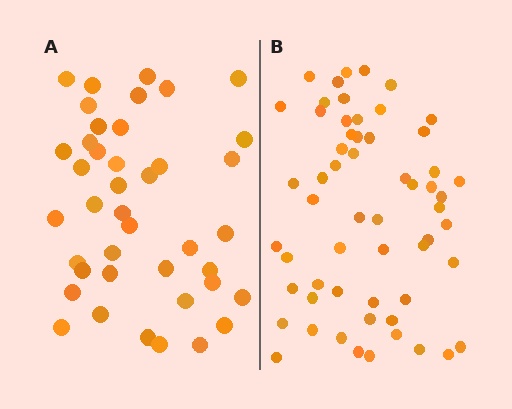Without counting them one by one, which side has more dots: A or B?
Region B (the right region) has more dots.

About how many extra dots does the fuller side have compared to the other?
Region B has approximately 15 more dots than region A.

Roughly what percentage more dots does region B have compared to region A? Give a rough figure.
About 40% more.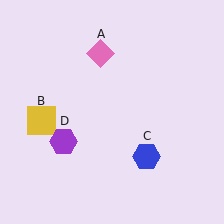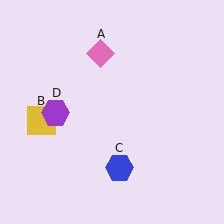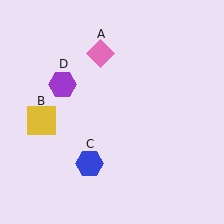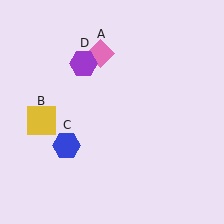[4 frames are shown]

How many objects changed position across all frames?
2 objects changed position: blue hexagon (object C), purple hexagon (object D).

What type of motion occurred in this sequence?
The blue hexagon (object C), purple hexagon (object D) rotated clockwise around the center of the scene.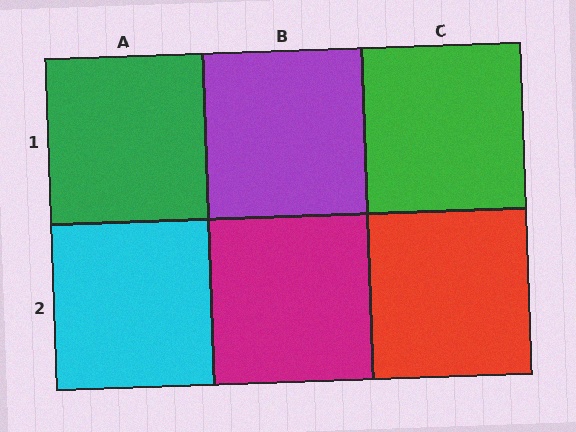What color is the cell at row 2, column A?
Cyan.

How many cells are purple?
1 cell is purple.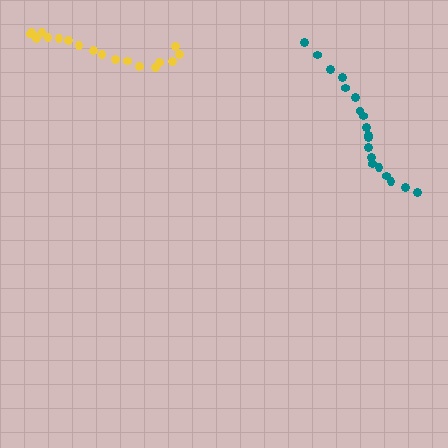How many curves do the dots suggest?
There are 2 distinct paths.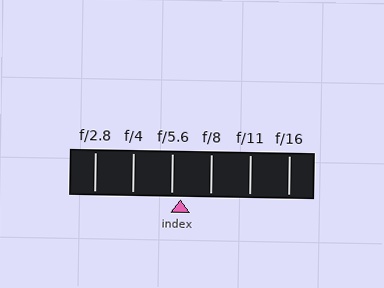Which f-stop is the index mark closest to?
The index mark is closest to f/5.6.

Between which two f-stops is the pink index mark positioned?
The index mark is between f/5.6 and f/8.